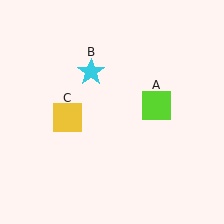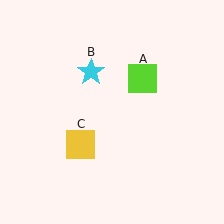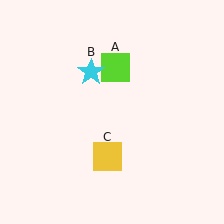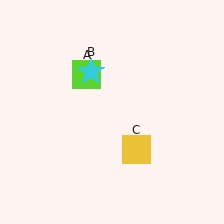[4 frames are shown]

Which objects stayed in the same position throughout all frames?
Cyan star (object B) remained stationary.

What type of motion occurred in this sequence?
The lime square (object A), yellow square (object C) rotated counterclockwise around the center of the scene.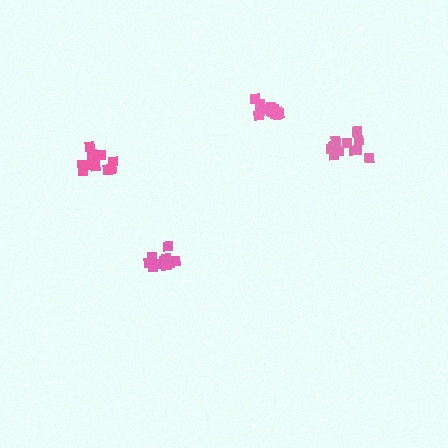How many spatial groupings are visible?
There are 4 spatial groupings.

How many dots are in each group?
Group 1: 11 dots, Group 2: 13 dots, Group 3: 12 dots, Group 4: 11 dots (47 total).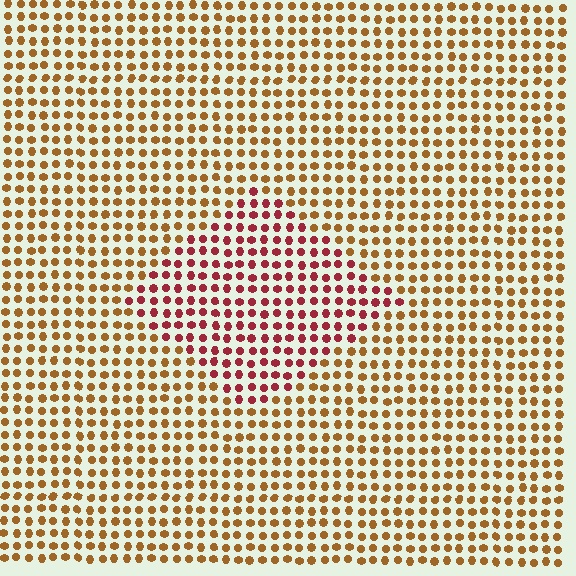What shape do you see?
I see a diamond.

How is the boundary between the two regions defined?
The boundary is defined purely by a slight shift in hue (about 43 degrees). Spacing, size, and orientation are identical on both sides.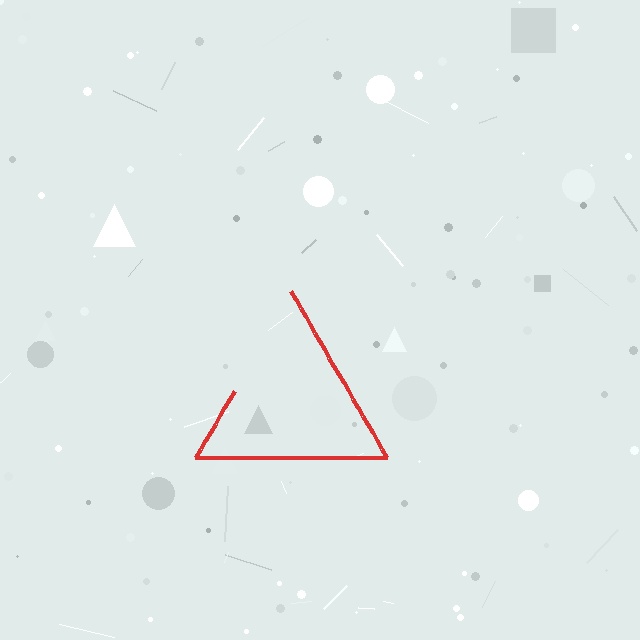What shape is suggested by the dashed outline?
The dashed outline suggests a triangle.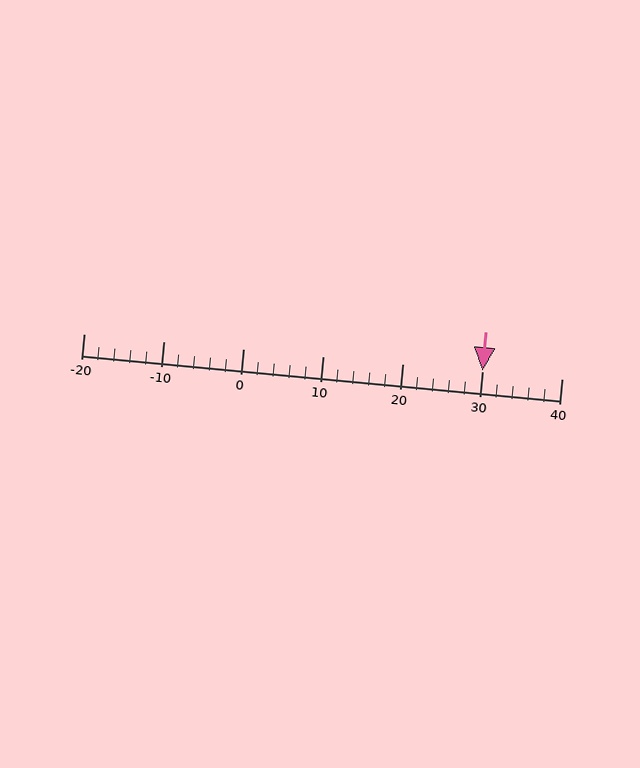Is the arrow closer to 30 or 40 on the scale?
The arrow is closer to 30.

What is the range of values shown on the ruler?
The ruler shows values from -20 to 40.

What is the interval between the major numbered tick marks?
The major tick marks are spaced 10 units apart.